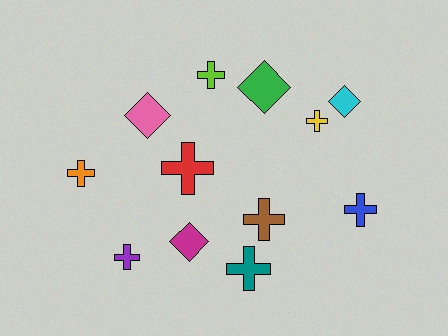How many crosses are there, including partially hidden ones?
There are 8 crosses.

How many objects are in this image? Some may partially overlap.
There are 12 objects.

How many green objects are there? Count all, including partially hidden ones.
There is 1 green object.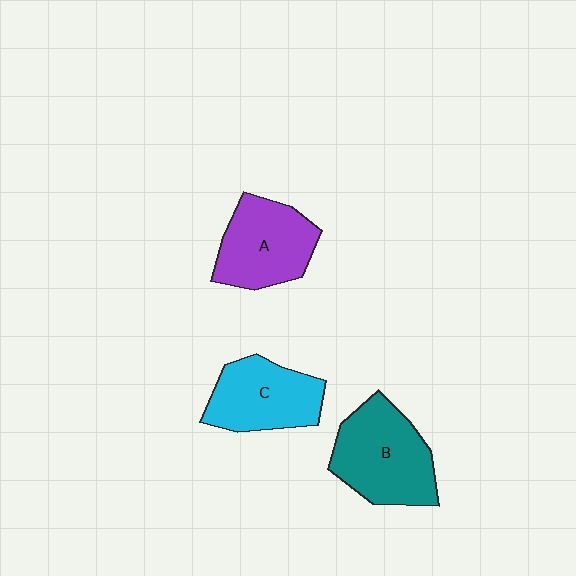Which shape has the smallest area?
Shape C (cyan).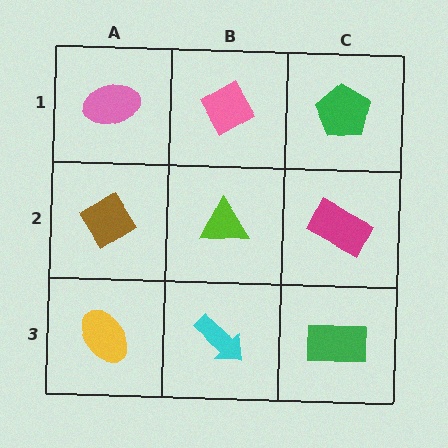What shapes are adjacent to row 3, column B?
A lime triangle (row 2, column B), a yellow ellipse (row 3, column A), a green rectangle (row 3, column C).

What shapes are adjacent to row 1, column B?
A lime triangle (row 2, column B), a pink ellipse (row 1, column A), a green pentagon (row 1, column C).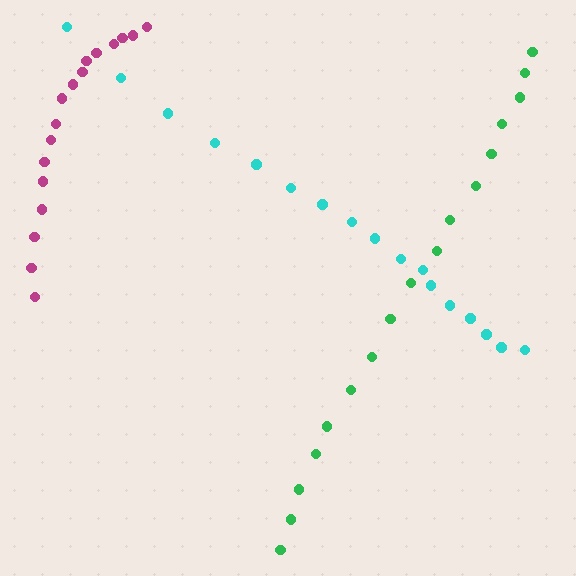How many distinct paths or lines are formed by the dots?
There are 3 distinct paths.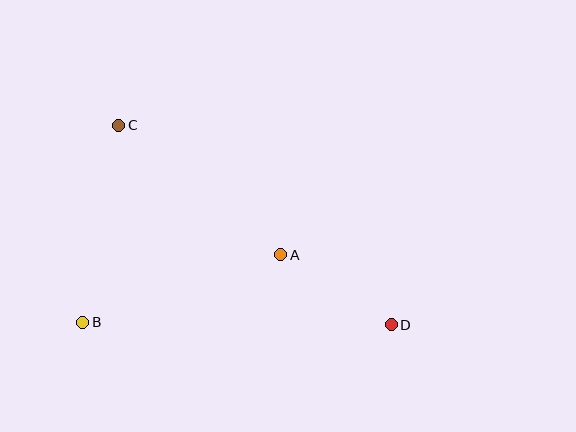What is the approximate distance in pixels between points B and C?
The distance between B and C is approximately 201 pixels.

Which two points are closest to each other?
Points A and D are closest to each other.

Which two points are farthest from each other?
Points C and D are farthest from each other.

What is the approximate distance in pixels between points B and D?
The distance between B and D is approximately 308 pixels.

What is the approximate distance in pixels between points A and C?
The distance between A and C is approximately 208 pixels.